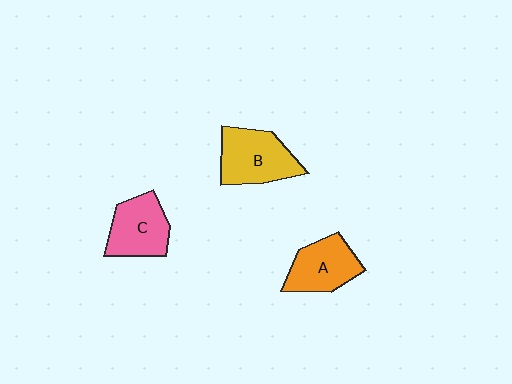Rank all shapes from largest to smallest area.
From largest to smallest: B (yellow), C (pink), A (orange).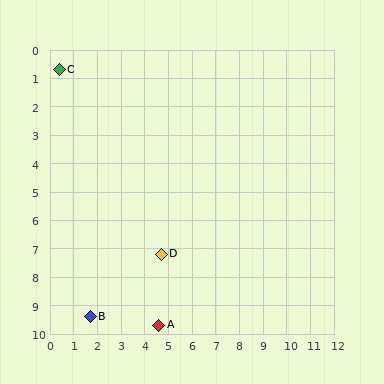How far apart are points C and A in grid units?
Points C and A are about 9.9 grid units apart.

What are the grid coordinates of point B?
Point B is at approximately (1.7, 9.4).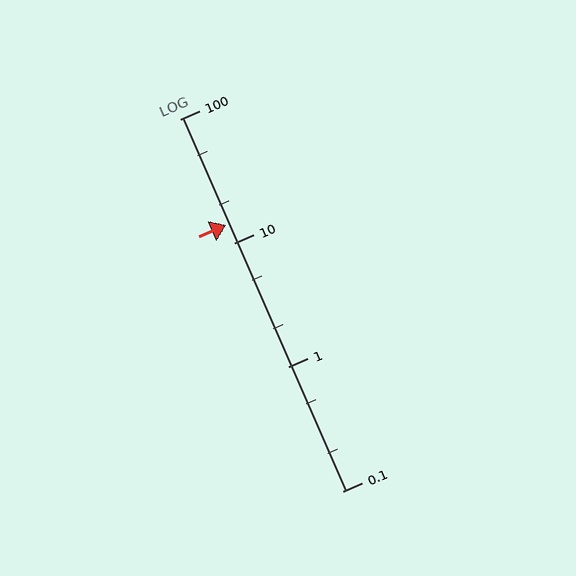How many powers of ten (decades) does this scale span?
The scale spans 3 decades, from 0.1 to 100.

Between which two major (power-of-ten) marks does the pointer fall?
The pointer is between 10 and 100.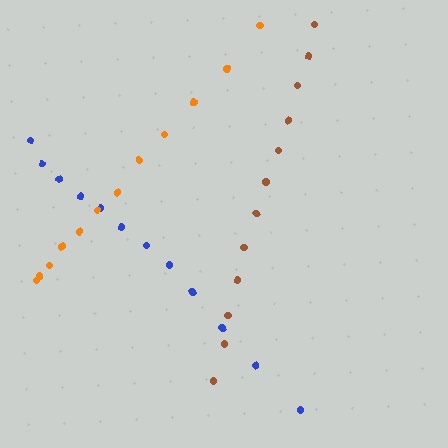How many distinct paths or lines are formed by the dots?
There are 3 distinct paths.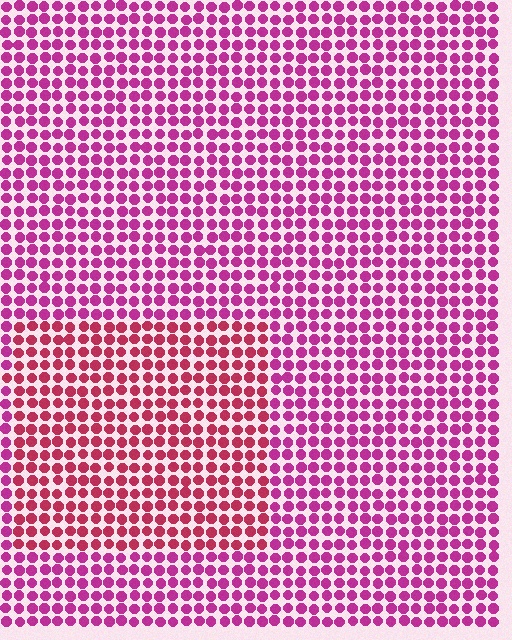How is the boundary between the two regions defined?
The boundary is defined purely by a slight shift in hue (about 27 degrees). Spacing, size, and orientation are identical on both sides.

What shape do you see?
I see a rectangle.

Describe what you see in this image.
The image is filled with small magenta elements in a uniform arrangement. A rectangle-shaped region is visible where the elements are tinted to a slightly different hue, forming a subtle color boundary.